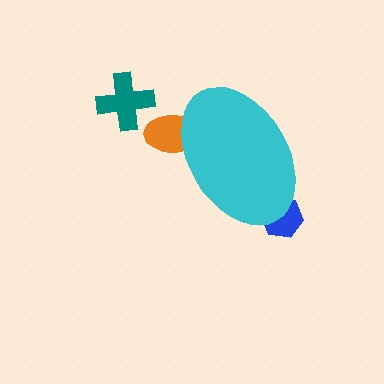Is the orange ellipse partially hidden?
Yes, the orange ellipse is partially hidden behind the cyan ellipse.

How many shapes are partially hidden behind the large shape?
2 shapes are partially hidden.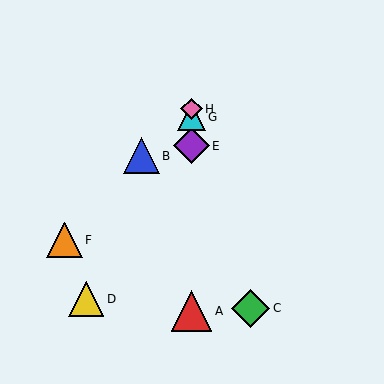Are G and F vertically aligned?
No, G is at x≈192 and F is at x≈65.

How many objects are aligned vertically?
4 objects (A, E, G, H) are aligned vertically.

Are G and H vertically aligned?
Yes, both are at x≈192.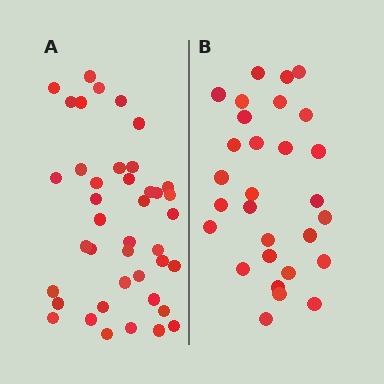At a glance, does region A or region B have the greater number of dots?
Region A (the left region) has more dots.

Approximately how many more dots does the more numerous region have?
Region A has roughly 12 or so more dots than region B.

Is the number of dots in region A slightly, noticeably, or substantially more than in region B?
Region A has noticeably more, but not dramatically so. The ratio is roughly 1.4 to 1.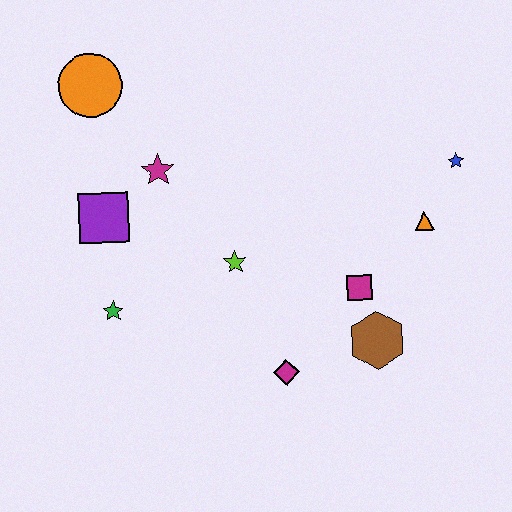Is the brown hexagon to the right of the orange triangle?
No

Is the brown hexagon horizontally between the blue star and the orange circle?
Yes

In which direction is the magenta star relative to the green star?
The magenta star is above the green star.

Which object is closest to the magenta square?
The brown hexagon is closest to the magenta square.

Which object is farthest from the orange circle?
The brown hexagon is farthest from the orange circle.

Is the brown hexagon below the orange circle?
Yes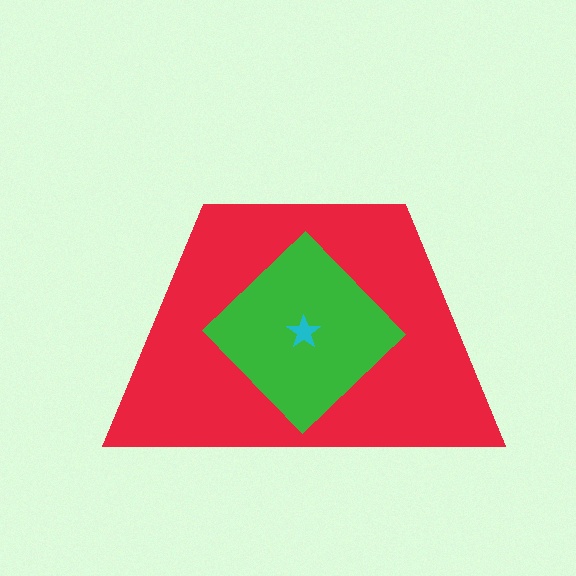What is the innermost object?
The cyan star.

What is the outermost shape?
The red trapezoid.